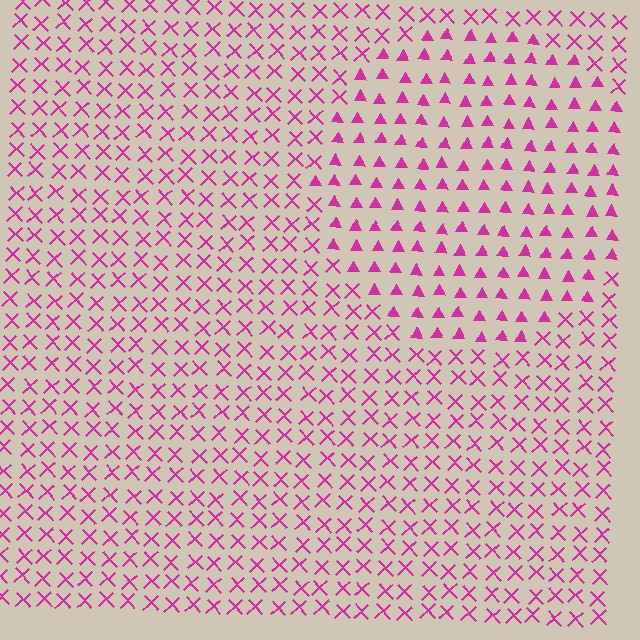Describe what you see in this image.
The image is filled with small magenta elements arranged in a uniform grid. A circle-shaped region contains triangles, while the surrounding area contains X marks. The boundary is defined purely by the change in element shape.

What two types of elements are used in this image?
The image uses triangles inside the circle region and X marks outside it.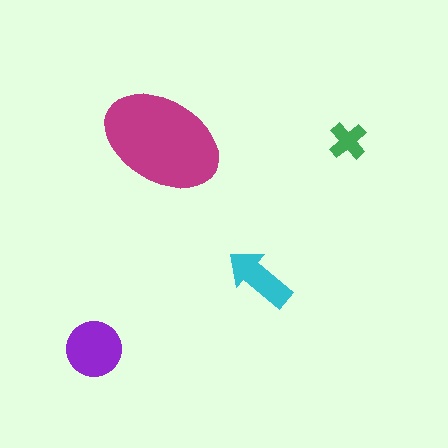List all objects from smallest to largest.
The green cross, the cyan arrow, the purple circle, the magenta ellipse.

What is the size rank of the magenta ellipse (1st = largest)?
1st.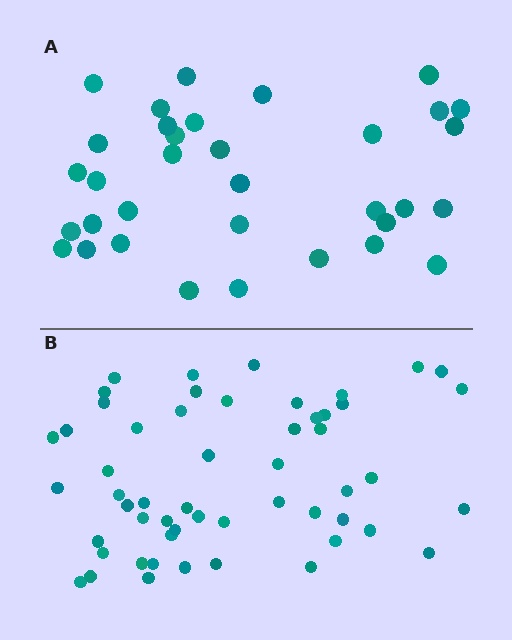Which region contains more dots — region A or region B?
Region B (the bottom region) has more dots.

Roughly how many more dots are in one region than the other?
Region B has approximately 20 more dots than region A.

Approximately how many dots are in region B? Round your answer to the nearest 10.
About 50 dots. (The exact count is 54, which rounds to 50.)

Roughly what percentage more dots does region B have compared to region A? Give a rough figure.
About 60% more.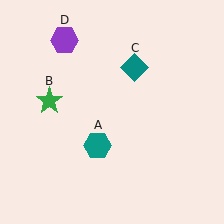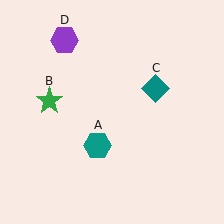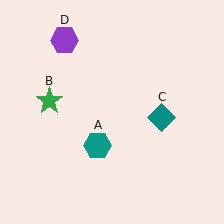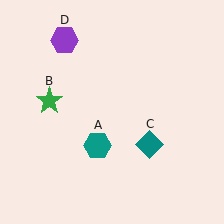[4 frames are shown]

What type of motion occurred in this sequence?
The teal diamond (object C) rotated clockwise around the center of the scene.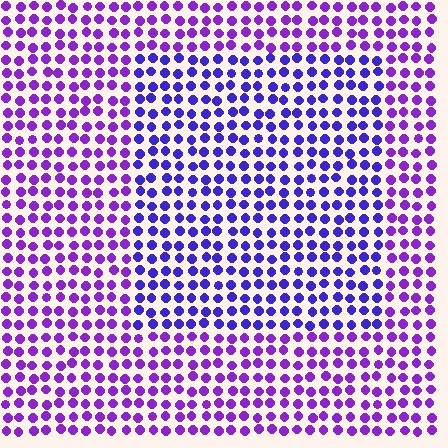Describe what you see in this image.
The image is filled with small purple elements in a uniform arrangement. A rectangle-shaped region is visible where the elements are tinted to a slightly different hue, forming a subtle color boundary.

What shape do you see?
I see a rectangle.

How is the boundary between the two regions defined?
The boundary is defined purely by a slight shift in hue (about 30 degrees). Spacing, size, and orientation are identical on both sides.